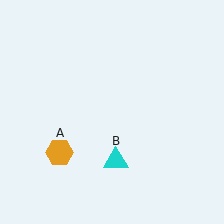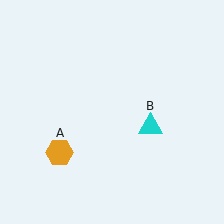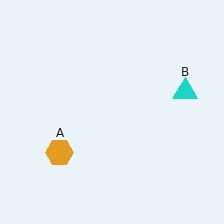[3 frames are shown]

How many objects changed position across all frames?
1 object changed position: cyan triangle (object B).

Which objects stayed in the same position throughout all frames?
Orange hexagon (object A) remained stationary.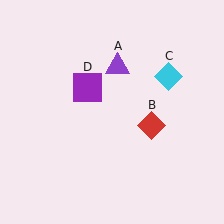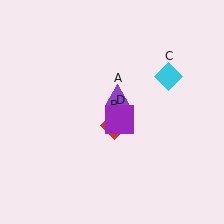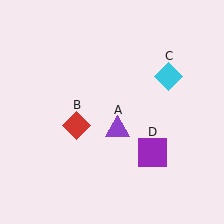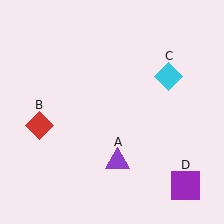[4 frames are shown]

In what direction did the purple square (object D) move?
The purple square (object D) moved down and to the right.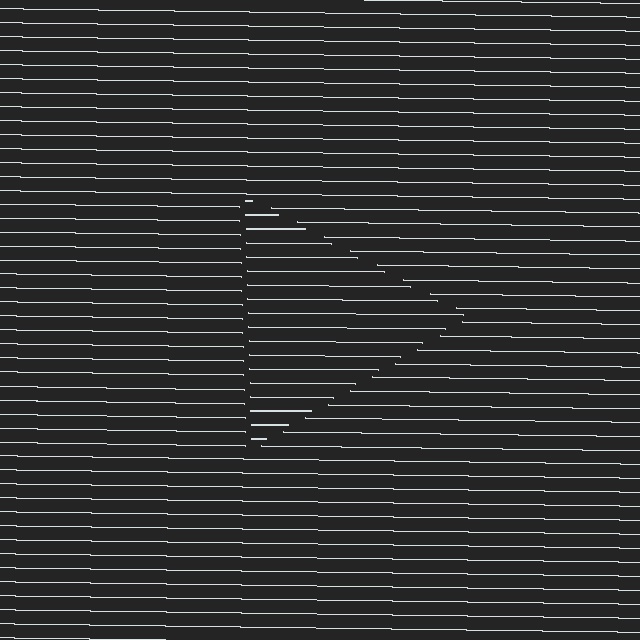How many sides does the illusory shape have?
3 sides — the line-ends trace a triangle.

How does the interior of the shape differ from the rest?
The interior of the shape contains the same grating, shifted by half a period — the contour is defined by the phase discontinuity where line-ends from the inner and outer gratings abut.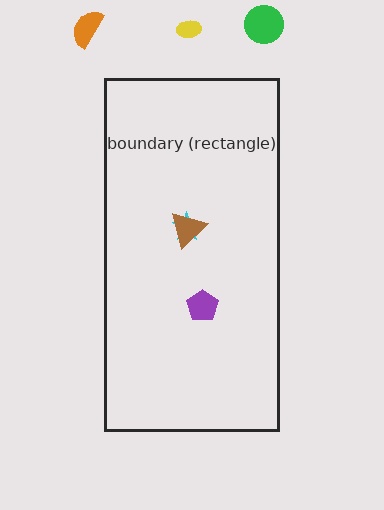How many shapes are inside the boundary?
3 inside, 3 outside.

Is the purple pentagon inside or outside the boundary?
Inside.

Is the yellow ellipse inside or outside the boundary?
Outside.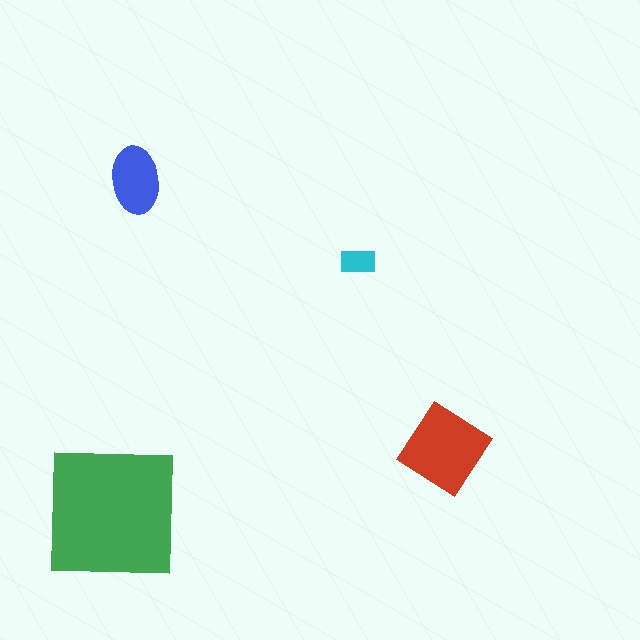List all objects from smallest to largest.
The cyan rectangle, the blue ellipse, the red diamond, the green square.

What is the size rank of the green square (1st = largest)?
1st.